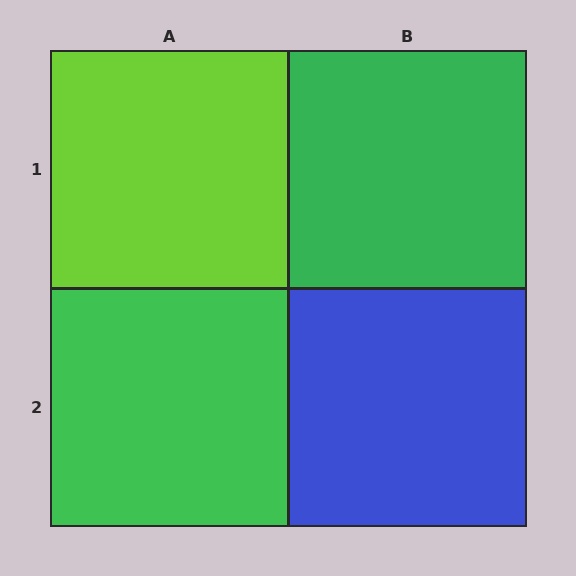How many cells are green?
2 cells are green.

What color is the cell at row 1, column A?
Lime.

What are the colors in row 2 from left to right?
Green, blue.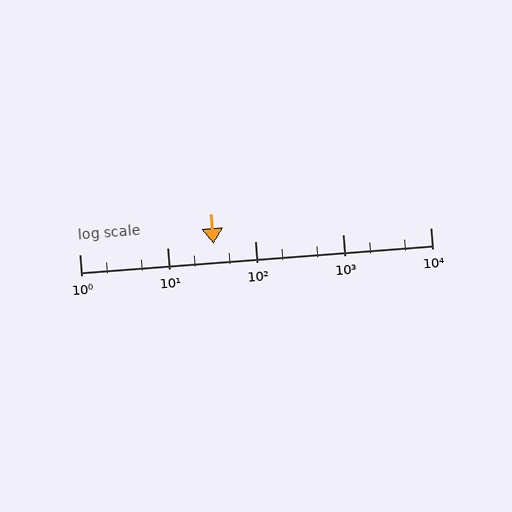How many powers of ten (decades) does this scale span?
The scale spans 4 decades, from 1 to 10000.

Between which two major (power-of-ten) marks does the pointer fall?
The pointer is between 10 and 100.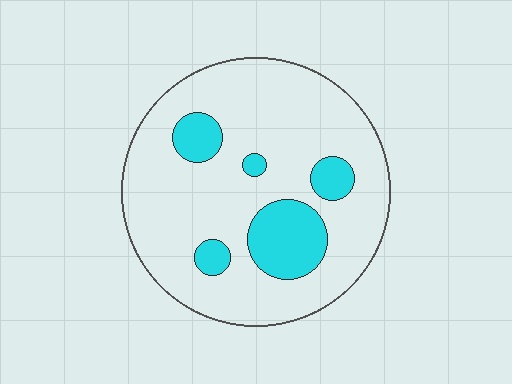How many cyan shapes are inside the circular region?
5.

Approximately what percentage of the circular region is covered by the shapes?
Approximately 20%.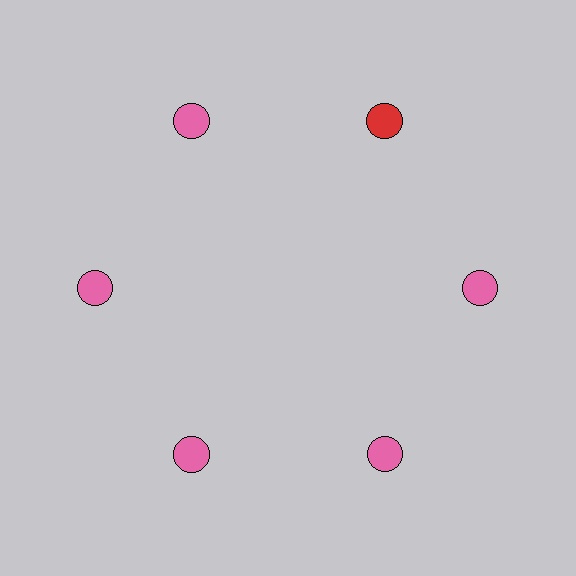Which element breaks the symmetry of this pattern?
The red circle at roughly the 1 o'clock position breaks the symmetry. All other shapes are pink circles.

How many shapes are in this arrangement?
There are 6 shapes arranged in a ring pattern.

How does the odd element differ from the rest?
It has a different color: red instead of pink.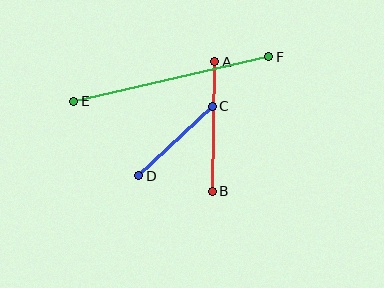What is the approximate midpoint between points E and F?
The midpoint is at approximately (171, 79) pixels.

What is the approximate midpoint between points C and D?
The midpoint is at approximately (175, 141) pixels.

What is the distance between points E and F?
The distance is approximately 200 pixels.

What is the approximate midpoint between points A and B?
The midpoint is at approximately (214, 127) pixels.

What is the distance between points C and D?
The distance is approximately 101 pixels.